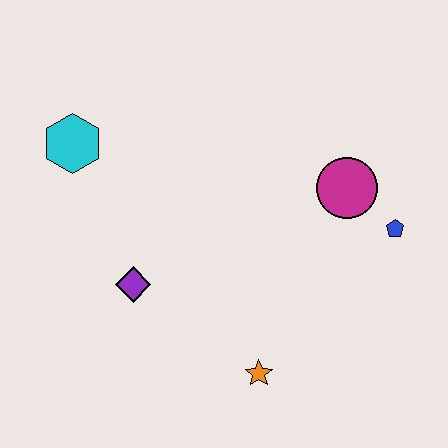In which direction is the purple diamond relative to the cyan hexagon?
The purple diamond is below the cyan hexagon.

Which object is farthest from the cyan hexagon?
The blue pentagon is farthest from the cyan hexagon.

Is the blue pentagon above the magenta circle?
No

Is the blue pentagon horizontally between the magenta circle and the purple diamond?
No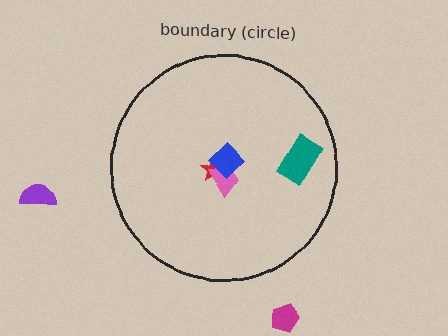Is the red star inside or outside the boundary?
Inside.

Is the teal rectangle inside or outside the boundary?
Inside.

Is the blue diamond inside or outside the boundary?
Inside.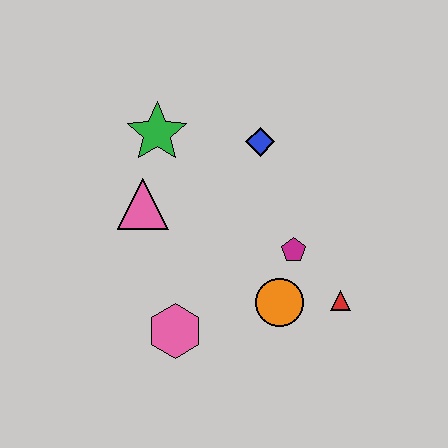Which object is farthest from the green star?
The red triangle is farthest from the green star.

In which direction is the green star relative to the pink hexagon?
The green star is above the pink hexagon.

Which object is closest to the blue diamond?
The green star is closest to the blue diamond.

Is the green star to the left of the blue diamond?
Yes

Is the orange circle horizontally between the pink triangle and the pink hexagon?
No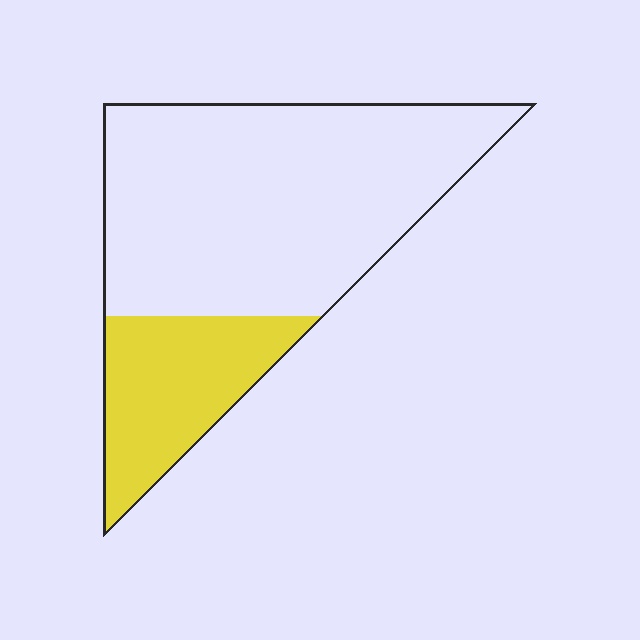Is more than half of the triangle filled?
No.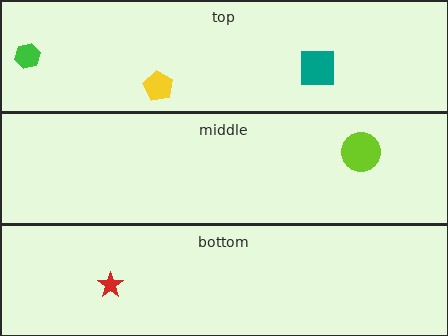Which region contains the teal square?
The top region.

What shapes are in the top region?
The green hexagon, the teal square, the yellow pentagon.